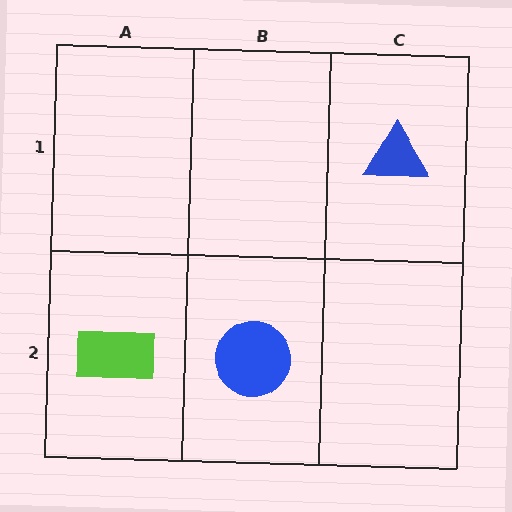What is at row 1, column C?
A blue triangle.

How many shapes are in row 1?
1 shape.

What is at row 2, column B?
A blue circle.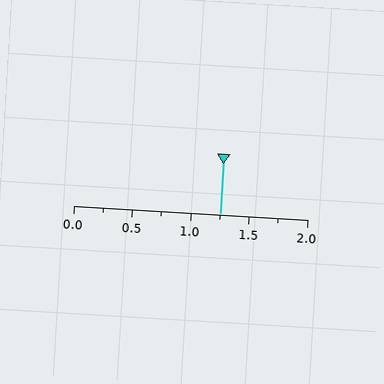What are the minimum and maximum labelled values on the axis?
The axis runs from 0.0 to 2.0.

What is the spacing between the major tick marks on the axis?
The major ticks are spaced 0.5 apart.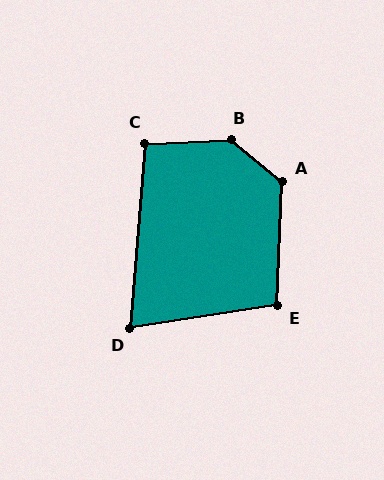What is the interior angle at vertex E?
Approximately 101 degrees (obtuse).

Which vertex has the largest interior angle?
B, at approximately 139 degrees.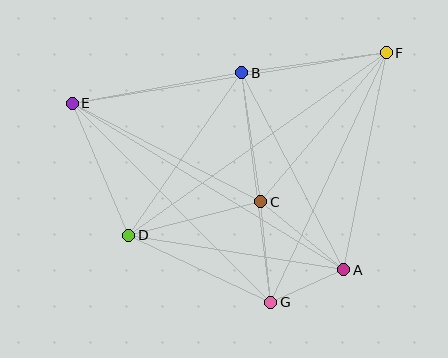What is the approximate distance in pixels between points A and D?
The distance between A and D is approximately 218 pixels.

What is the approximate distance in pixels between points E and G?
The distance between E and G is approximately 281 pixels.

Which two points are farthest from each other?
Points A and E are farthest from each other.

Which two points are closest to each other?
Points A and G are closest to each other.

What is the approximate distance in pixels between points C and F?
The distance between C and F is approximately 195 pixels.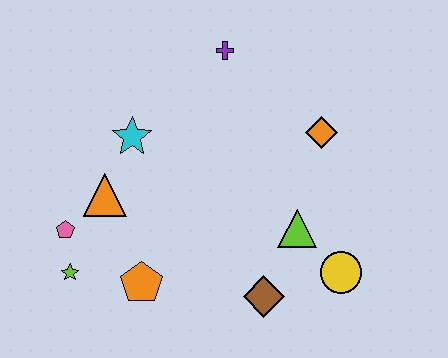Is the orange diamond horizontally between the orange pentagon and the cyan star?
No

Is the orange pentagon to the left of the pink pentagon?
No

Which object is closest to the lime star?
The pink pentagon is closest to the lime star.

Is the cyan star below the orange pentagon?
No